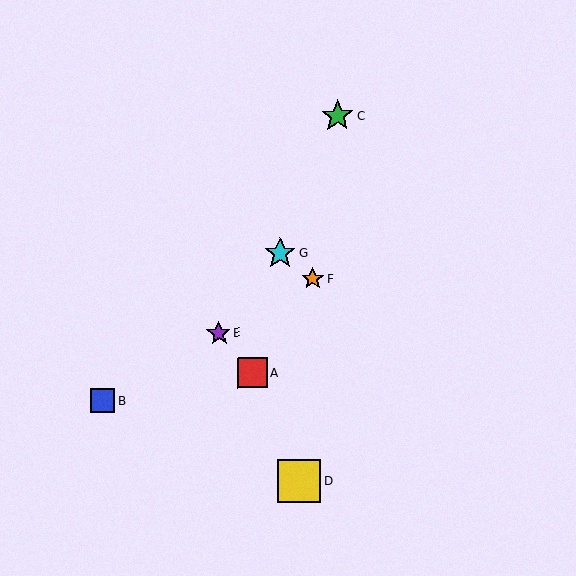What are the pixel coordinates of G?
Object G is at (280, 253).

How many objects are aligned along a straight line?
3 objects (B, E, F) are aligned along a straight line.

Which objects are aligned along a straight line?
Objects B, E, F are aligned along a straight line.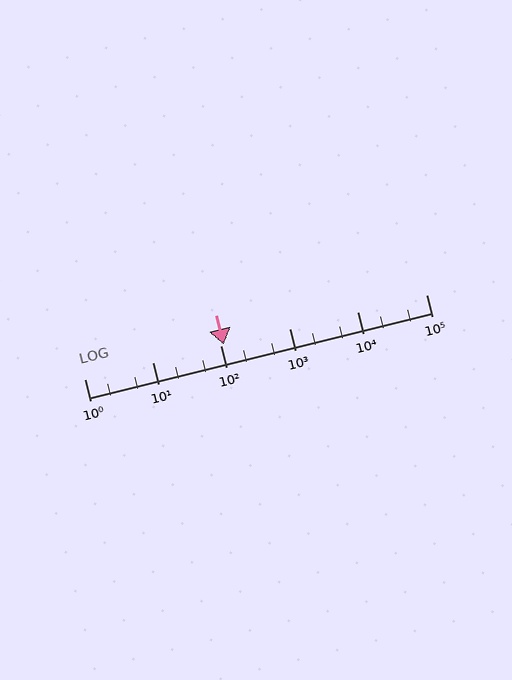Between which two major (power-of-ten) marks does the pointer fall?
The pointer is between 100 and 1000.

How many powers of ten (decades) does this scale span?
The scale spans 5 decades, from 1 to 100000.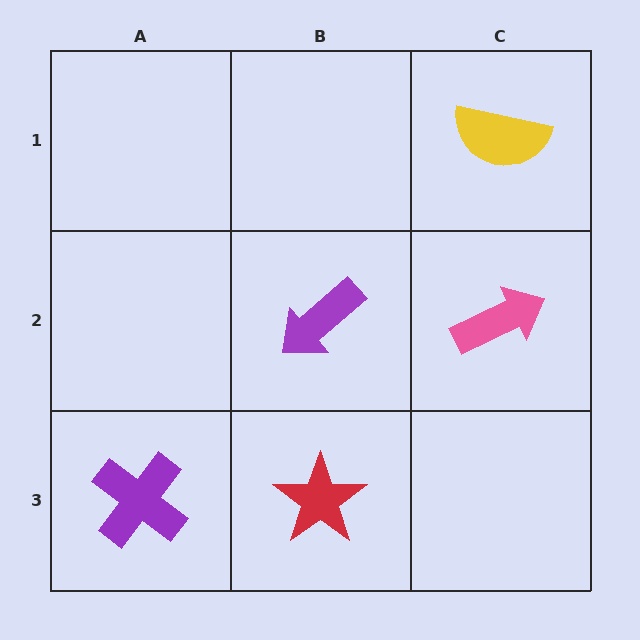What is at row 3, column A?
A purple cross.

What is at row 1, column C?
A yellow semicircle.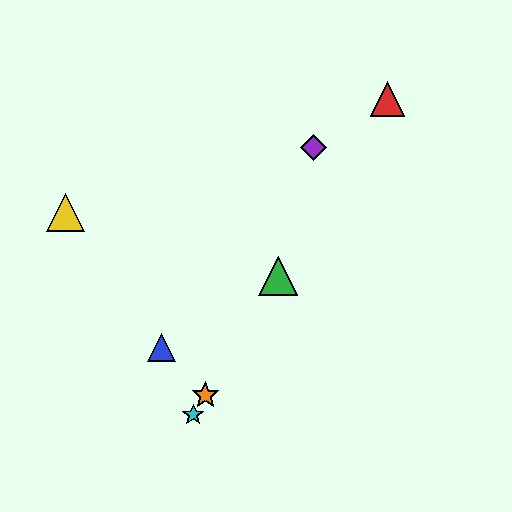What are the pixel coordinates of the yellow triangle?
The yellow triangle is at (65, 213).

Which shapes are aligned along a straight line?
The red triangle, the green triangle, the orange star, the cyan star are aligned along a straight line.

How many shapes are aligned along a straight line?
4 shapes (the red triangle, the green triangle, the orange star, the cyan star) are aligned along a straight line.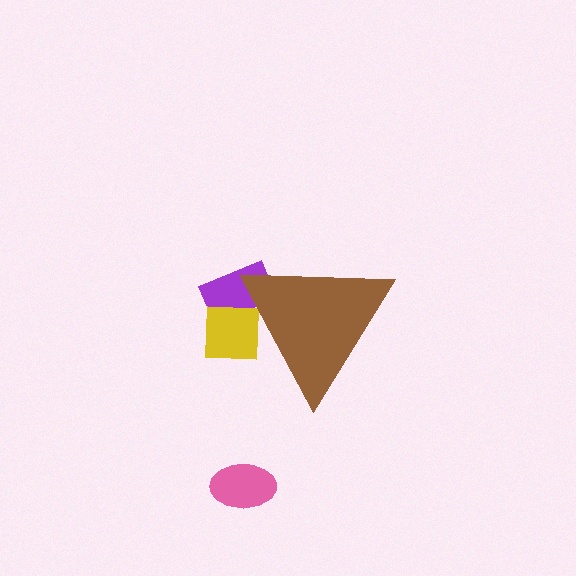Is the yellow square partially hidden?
Yes, the yellow square is partially hidden behind the brown triangle.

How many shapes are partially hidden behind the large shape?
2 shapes are partially hidden.